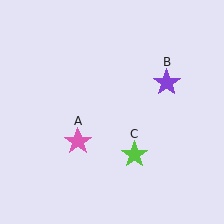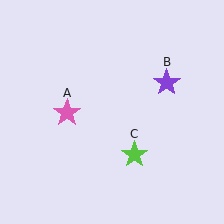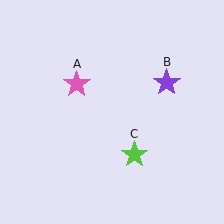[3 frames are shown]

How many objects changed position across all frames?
1 object changed position: pink star (object A).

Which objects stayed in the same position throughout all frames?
Purple star (object B) and lime star (object C) remained stationary.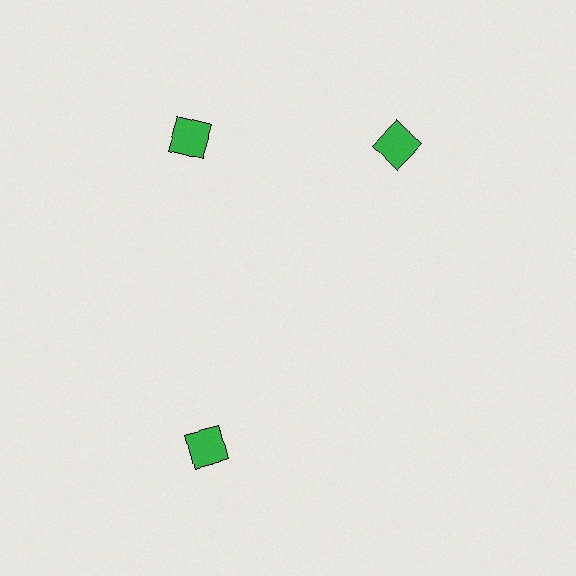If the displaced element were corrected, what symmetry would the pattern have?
It would have 3-fold rotational symmetry — the pattern would map onto itself every 120 degrees.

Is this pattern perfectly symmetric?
No. The 3 green diamonds are arranged in a ring, but one element near the 3 o'clock position is rotated out of alignment along the ring, breaking the 3-fold rotational symmetry.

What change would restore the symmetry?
The symmetry would be restored by rotating it back into even spacing with its neighbors so that all 3 diamonds sit at equal angles and equal distance from the center.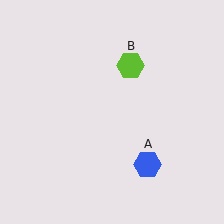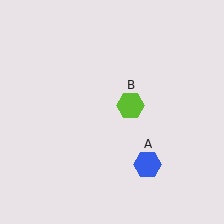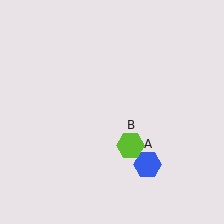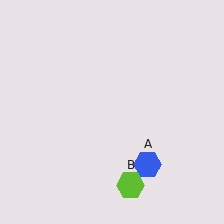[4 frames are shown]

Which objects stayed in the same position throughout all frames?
Blue hexagon (object A) remained stationary.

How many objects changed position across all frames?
1 object changed position: lime hexagon (object B).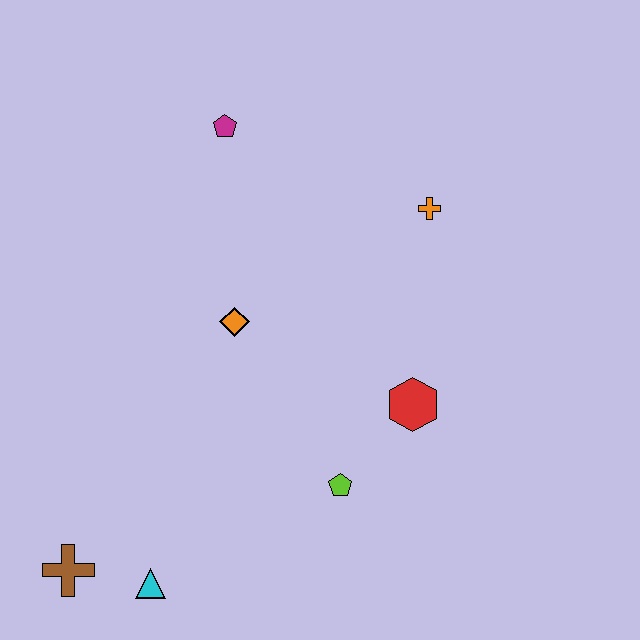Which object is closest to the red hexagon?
The lime pentagon is closest to the red hexagon.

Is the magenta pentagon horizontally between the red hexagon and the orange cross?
No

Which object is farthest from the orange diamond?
The brown cross is farthest from the orange diamond.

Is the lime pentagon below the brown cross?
No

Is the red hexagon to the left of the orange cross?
Yes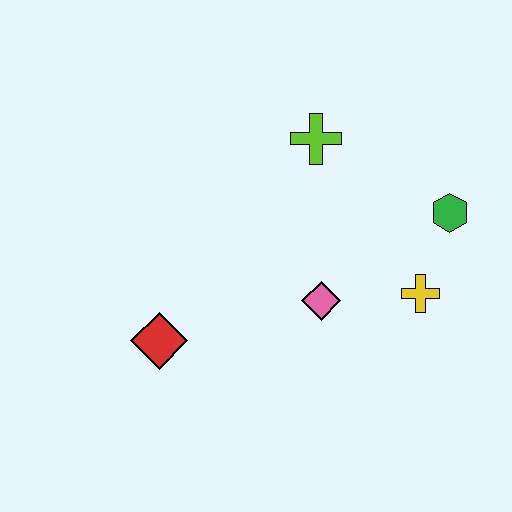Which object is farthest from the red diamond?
The green hexagon is farthest from the red diamond.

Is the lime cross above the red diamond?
Yes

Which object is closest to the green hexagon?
The yellow cross is closest to the green hexagon.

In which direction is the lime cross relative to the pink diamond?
The lime cross is above the pink diamond.